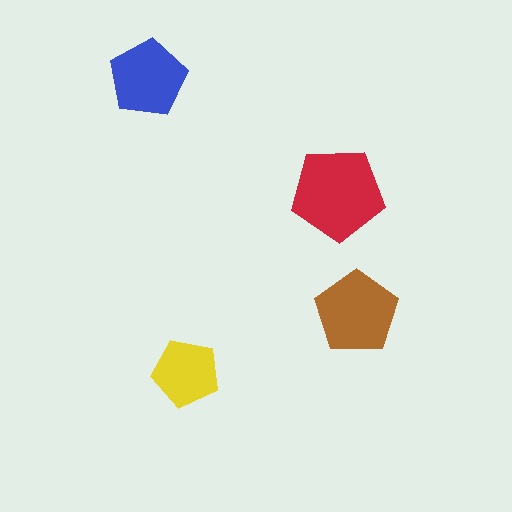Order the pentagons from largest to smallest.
the red one, the brown one, the blue one, the yellow one.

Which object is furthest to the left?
The blue pentagon is leftmost.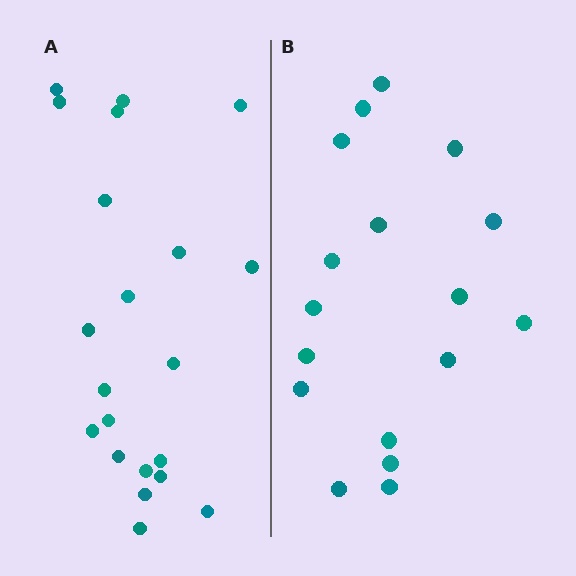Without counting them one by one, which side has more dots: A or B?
Region A (the left region) has more dots.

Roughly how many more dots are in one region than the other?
Region A has about 4 more dots than region B.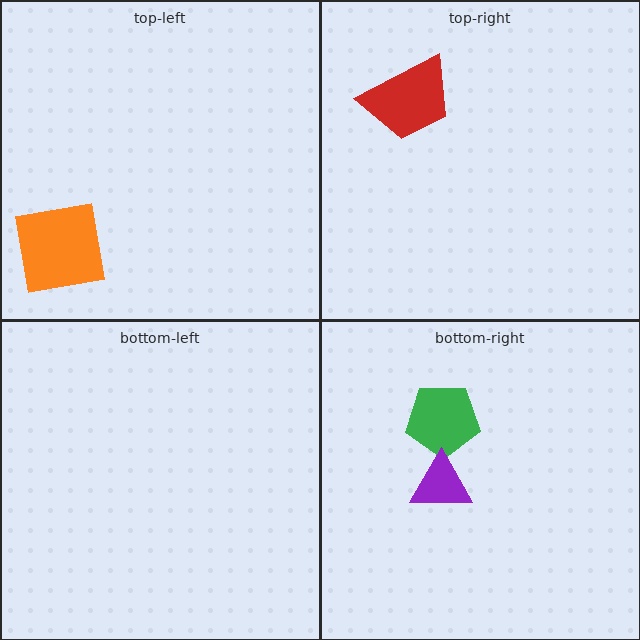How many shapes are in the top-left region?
1.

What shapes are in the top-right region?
The red trapezoid.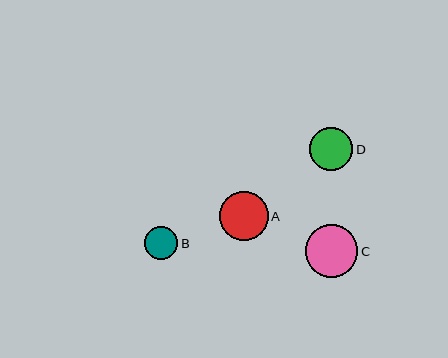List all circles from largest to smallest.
From largest to smallest: C, A, D, B.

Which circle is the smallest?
Circle B is the smallest with a size of approximately 33 pixels.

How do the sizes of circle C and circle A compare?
Circle C and circle A are approximately the same size.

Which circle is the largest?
Circle C is the largest with a size of approximately 53 pixels.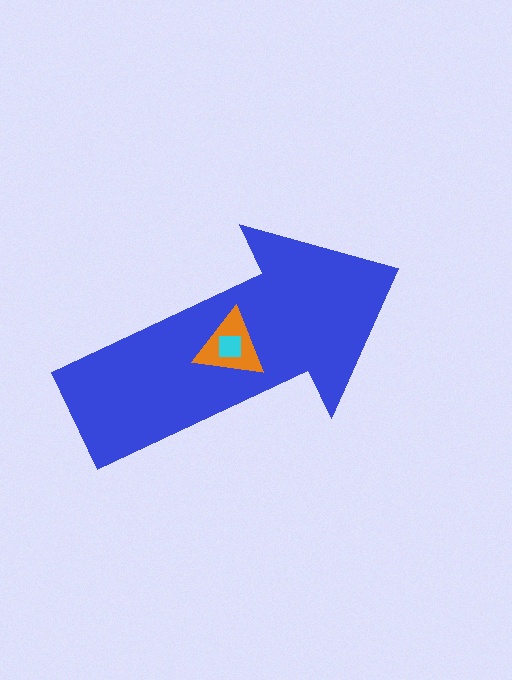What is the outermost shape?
The blue arrow.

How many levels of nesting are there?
3.